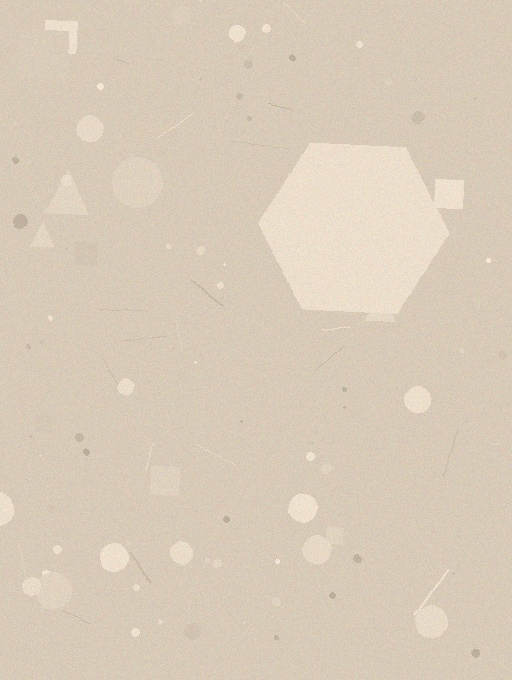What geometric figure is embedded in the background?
A hexagon is embedded in the background.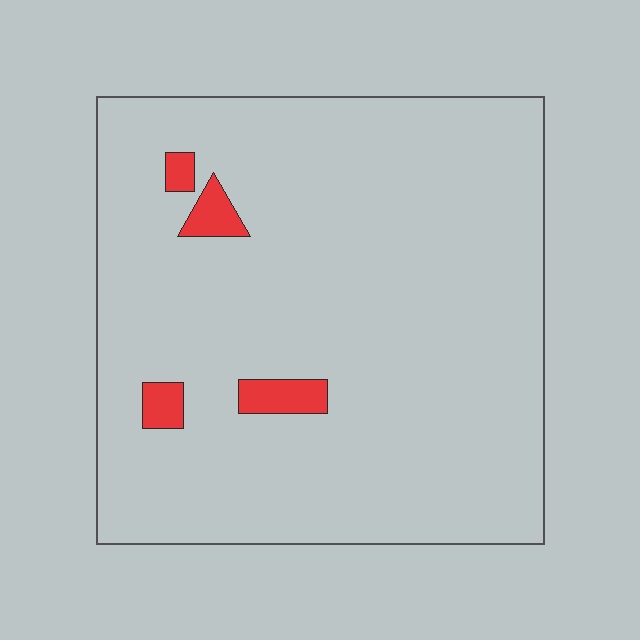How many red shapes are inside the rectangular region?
4.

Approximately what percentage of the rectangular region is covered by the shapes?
Approximately 5%.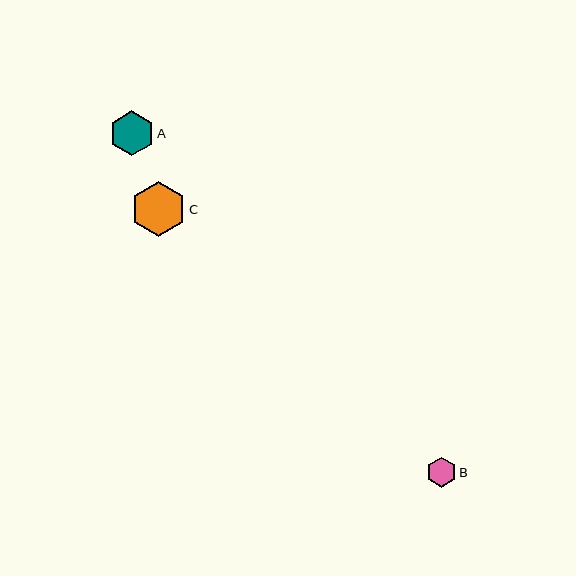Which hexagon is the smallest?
Hexagon B is the smallest with a size of approximately 30 pixels.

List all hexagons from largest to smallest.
From largest to smallest: C, A, B.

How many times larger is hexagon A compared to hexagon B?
Hexagon A is approximately 1.5 times the size of hexagon B.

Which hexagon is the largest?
Hexagon C is the largest with a size of approximately 55 pixels.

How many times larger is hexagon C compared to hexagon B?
Hexagon C is approximately 1.8 times the size of hexagon B.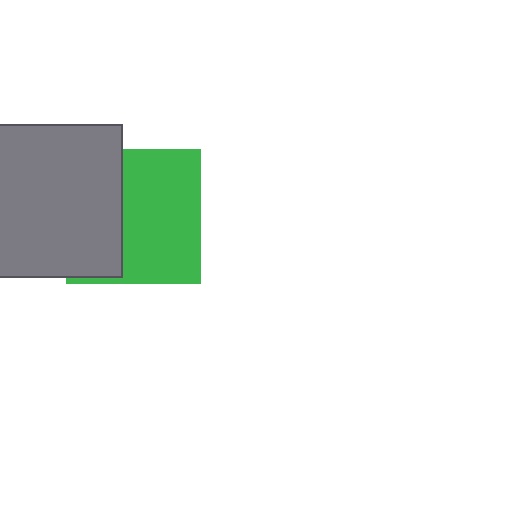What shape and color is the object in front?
The object in front is a gray square.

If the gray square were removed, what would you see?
You would see the complete green square.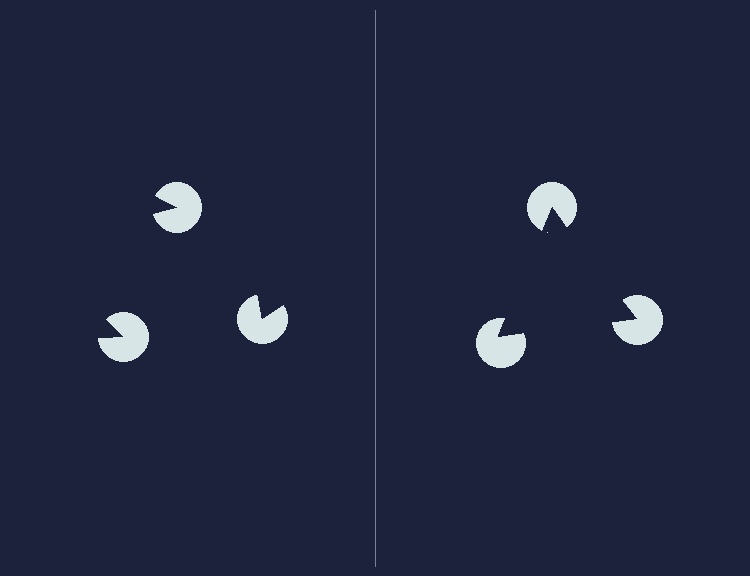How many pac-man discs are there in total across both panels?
6 — 3 on each side.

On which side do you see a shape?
An illusory triangle appears on the right side. On the left side the wedge cuts are rotated, so no coherent shape forms.